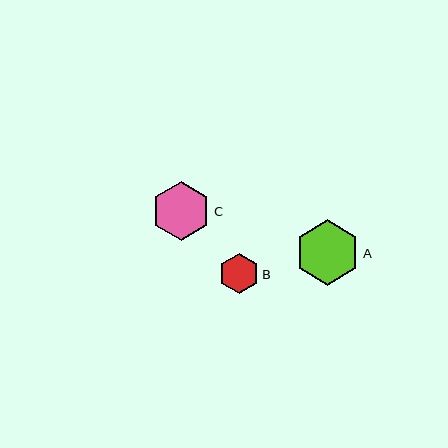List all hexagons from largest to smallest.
From largest to smallest: A, C, B.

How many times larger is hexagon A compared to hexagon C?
Hexagon A is approximately 1.1 times the size of hexagon C.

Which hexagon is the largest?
Hexagon A is the largest with a size of approximately 65 pixels.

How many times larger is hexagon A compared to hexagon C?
Hexagon A is approximately 1.1 times the size of hexagon C.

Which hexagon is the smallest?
Hexagon B is the smallest with a size of approximately 40 pixels.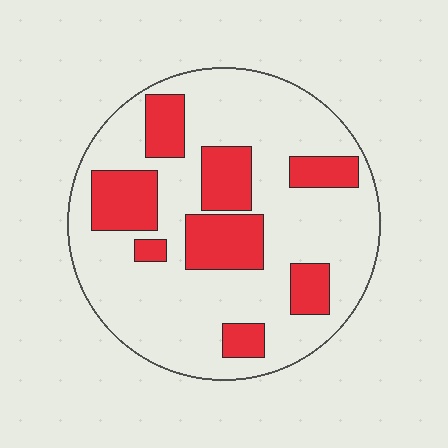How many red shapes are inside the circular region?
8.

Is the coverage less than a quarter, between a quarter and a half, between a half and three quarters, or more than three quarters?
Between a quarter and a half.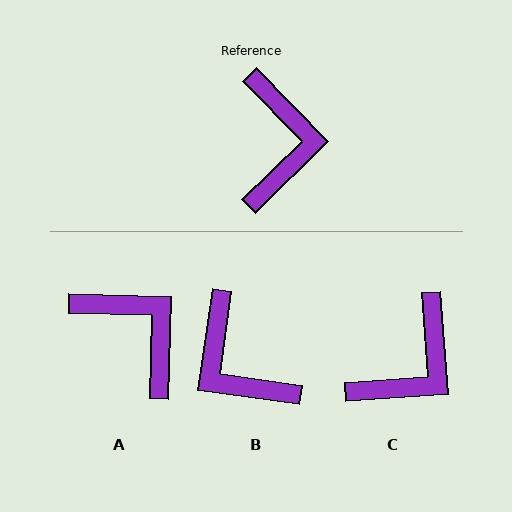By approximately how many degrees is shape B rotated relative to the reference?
Approximately 142 degrees clockwise.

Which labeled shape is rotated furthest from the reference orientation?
B, about 142 degrees away.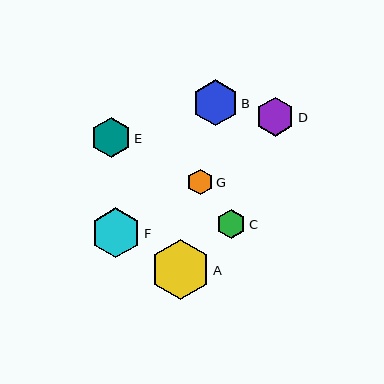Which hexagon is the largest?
Hexagon A is the largest with a size of approximately 60 pixels.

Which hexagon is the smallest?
Hexagon G is the smallest with a size of approximately 26 pixels.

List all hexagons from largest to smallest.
From largest to smallest: A, F, B, E, D, C, G.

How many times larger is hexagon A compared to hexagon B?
Hexagon A is approximately 1.3 times the size of hexagon B.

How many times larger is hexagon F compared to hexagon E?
Hexagon F is approximately 1.2 times the size of hexagon E.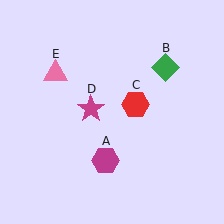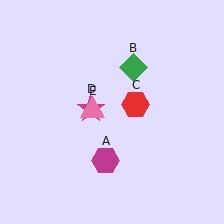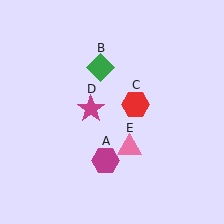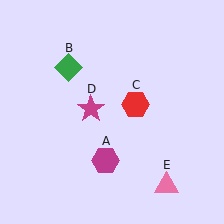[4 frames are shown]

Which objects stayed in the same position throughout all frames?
Magenta hexagon (object A) and red hexagon (object C) and magenta star (object D) remained stationary.